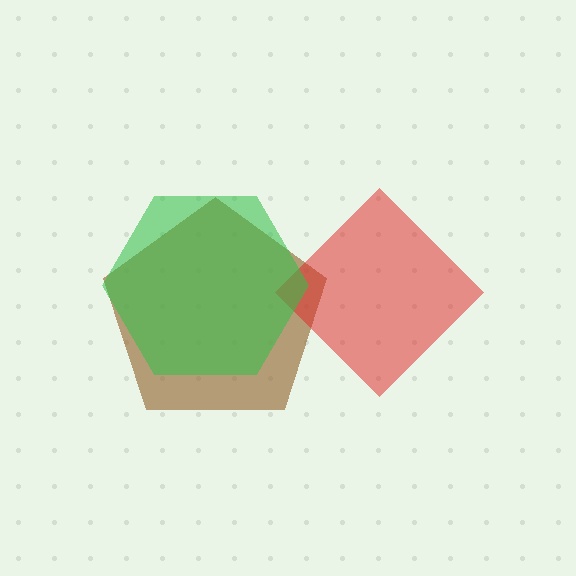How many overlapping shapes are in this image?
There are 3 overlapping shapes in the image.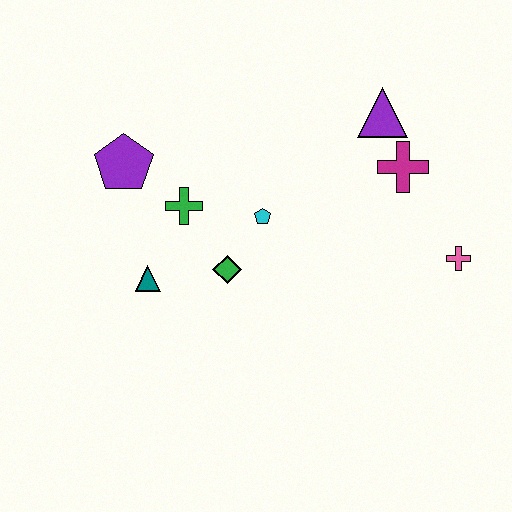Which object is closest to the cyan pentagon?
The green diamond is closest to the cyan pentagon.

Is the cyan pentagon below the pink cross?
No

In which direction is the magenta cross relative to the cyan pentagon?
The magenta cross is to the right of the cyan pentagon.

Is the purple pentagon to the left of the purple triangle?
Yes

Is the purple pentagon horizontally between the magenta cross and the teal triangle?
No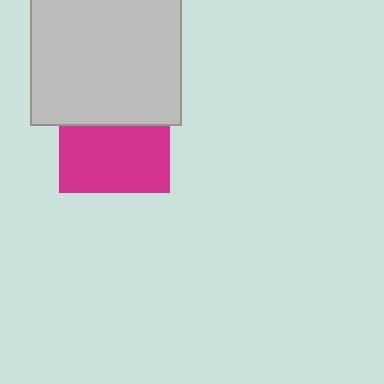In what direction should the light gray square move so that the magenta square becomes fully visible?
The light gray square should move up. That is the shortest direction to clear the overlap and leave the magenta square fully visible.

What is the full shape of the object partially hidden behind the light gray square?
The partially hidden object is a magenta square.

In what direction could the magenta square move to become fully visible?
The magenta square could move down. That would shift it out from behind the light gray square entirely.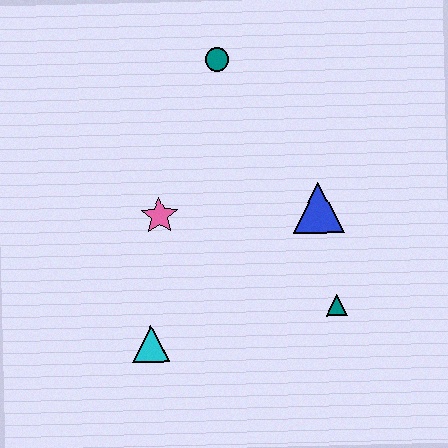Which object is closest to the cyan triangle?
The pink star is closest to the cyan triangle.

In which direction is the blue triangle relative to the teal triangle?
The blue triangle is above the teal triangle.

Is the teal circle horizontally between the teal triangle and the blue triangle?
No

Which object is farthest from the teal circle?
The cyan triangle is farthest from the teal circle.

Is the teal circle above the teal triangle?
Yes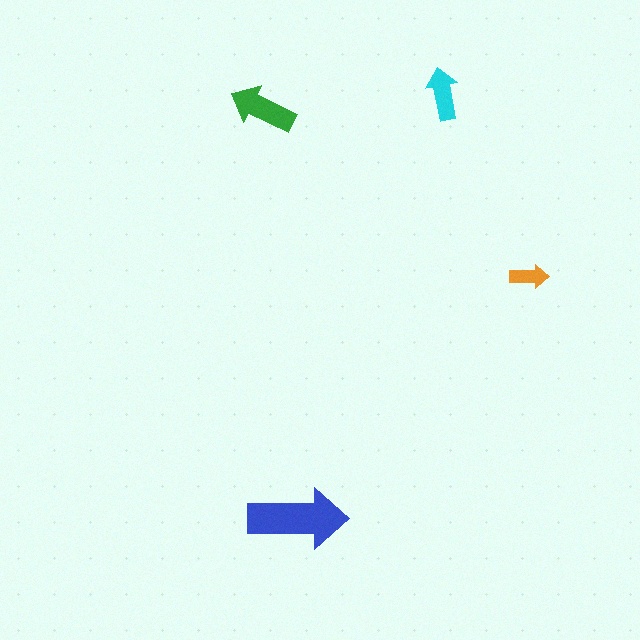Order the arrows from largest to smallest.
the blue one, the green one, the cyan one, the orange one.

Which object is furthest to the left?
The green arrow is leftmost.